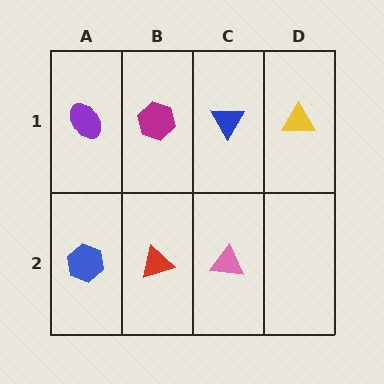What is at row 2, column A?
A blue hexagon.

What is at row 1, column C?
A blue triangle.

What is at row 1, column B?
A magenta hexagon.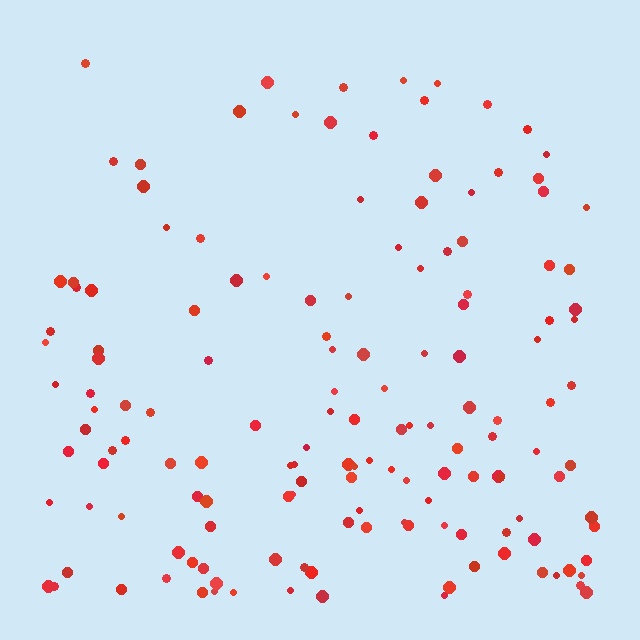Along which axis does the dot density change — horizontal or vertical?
Vertical.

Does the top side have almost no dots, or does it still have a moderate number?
Still a moderate number, just noticeably fewer than the bottom.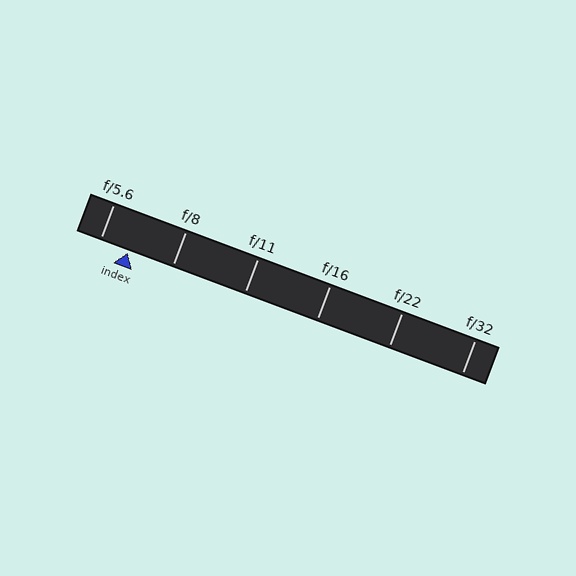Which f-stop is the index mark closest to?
The index mark is closest to f/5.6.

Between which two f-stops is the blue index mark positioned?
The index mark is between f/5.6 and f/8.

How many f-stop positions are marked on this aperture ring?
There are 6 f-stop positions marked.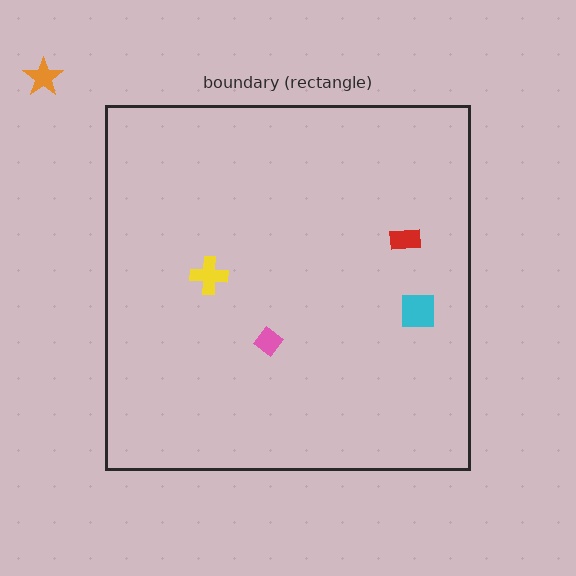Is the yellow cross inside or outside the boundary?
Inside.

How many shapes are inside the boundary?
4 inside, 1 outside.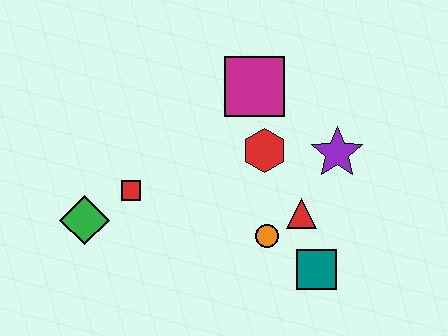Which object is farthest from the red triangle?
The green diamond is farthest from the red triangle.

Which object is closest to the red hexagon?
The magenta square is closest to the red hexagon.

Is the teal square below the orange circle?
Yes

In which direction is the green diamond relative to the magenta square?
The green diamond is to the left of the magenta square.